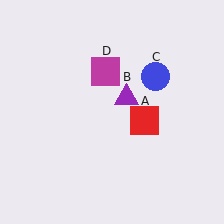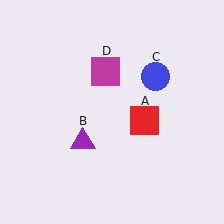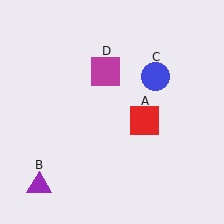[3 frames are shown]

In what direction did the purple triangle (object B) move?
The purple triangle (object B) moved down and to the left.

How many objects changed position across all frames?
1 object changed position: purple triangle (object B).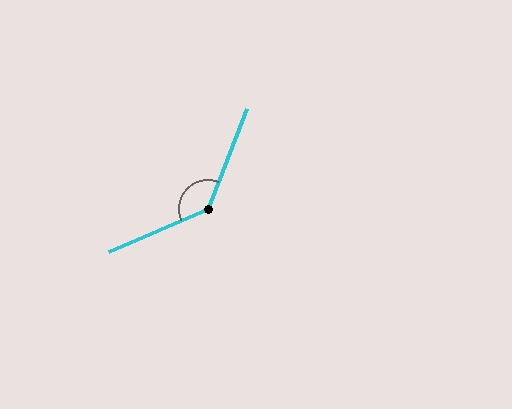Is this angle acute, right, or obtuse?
It is obtuse.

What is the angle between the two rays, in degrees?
Approximately 135 degrees.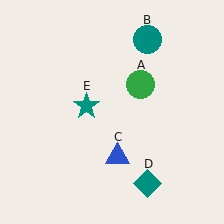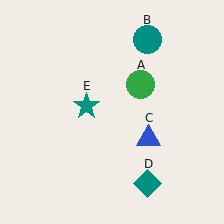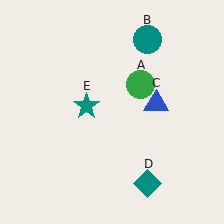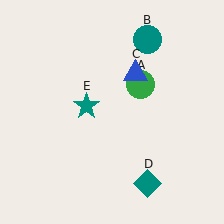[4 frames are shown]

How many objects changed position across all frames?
1 object changed position: blue triangle (object C).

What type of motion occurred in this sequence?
The blue triangle (object C) rotated counterclockwise around the center of the scene.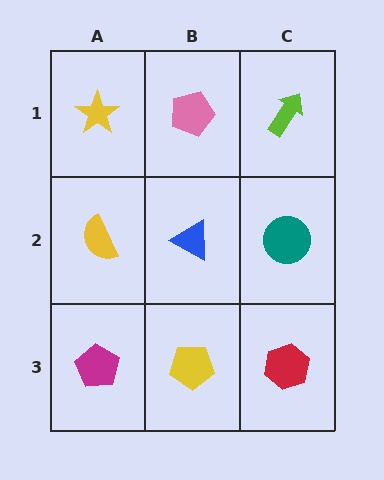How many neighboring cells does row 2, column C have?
3.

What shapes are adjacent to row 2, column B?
A pink pentagon (row 1, column B), a yellow pentagon (row 3, column B), a yellow semicircle (row 2, column A), a teal circle (row 2, column C).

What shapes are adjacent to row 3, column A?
A yellow semicircle (row 2, column A), a yellow pentagon (row 3, column B).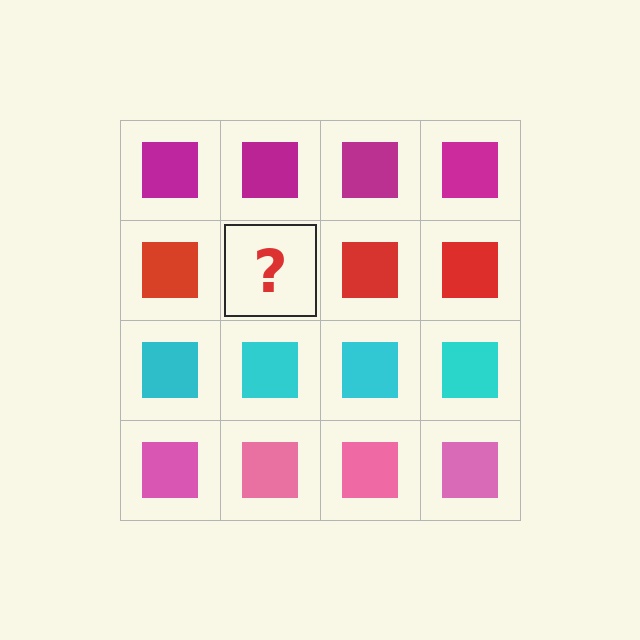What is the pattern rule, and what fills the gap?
The rule is that each row has a consistent color. The gap should be filled with a red square.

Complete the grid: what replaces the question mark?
The question mark should be replaced with a red square.